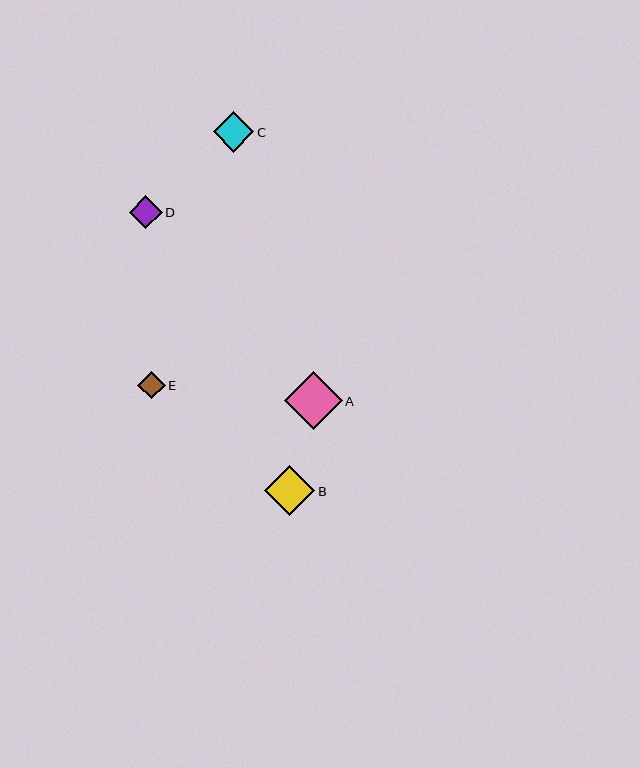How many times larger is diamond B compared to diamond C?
Diamond B is approximately 1.2 times the size of diamond C.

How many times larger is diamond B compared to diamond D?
Diamond B is approximately 1.5 times the size of diamond D.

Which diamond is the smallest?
Diamond E is the smallest with a size of approximately 27 pixels.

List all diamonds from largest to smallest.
From largest to smallest: A, B, C, D, E.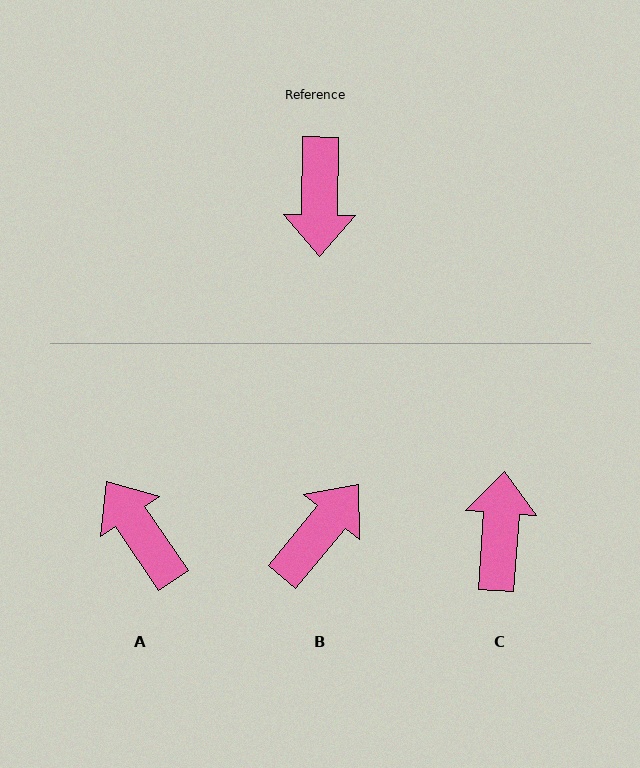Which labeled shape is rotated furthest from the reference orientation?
C, about 177 degrees away.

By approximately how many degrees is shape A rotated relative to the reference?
Approximately 145 degrees clockwise.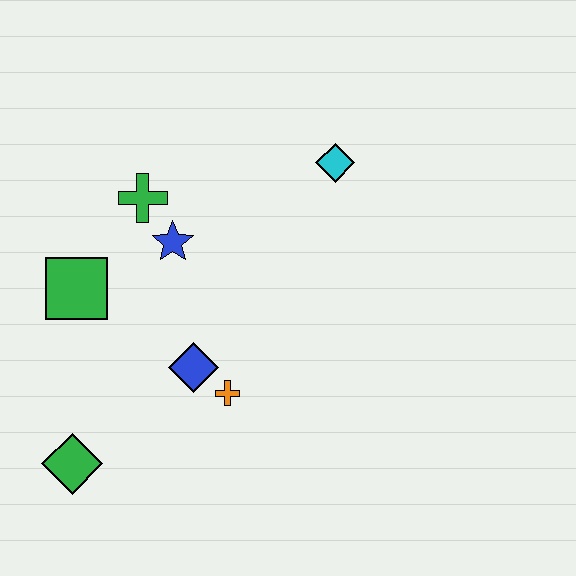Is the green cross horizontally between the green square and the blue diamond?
Yes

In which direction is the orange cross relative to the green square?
The orange cross is to the right of the green square.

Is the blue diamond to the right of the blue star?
Yes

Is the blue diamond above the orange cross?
Yes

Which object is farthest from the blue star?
The green diamond is farthest from the blue star.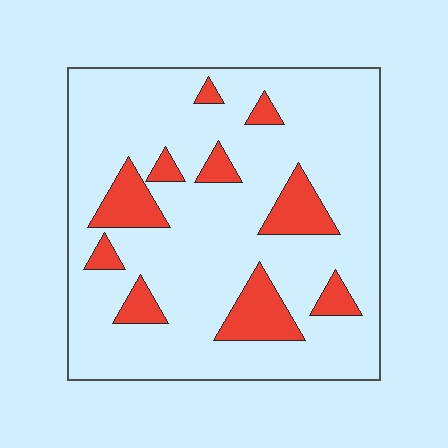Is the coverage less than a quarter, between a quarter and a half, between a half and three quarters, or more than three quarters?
Less than a quarter.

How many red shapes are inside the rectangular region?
10.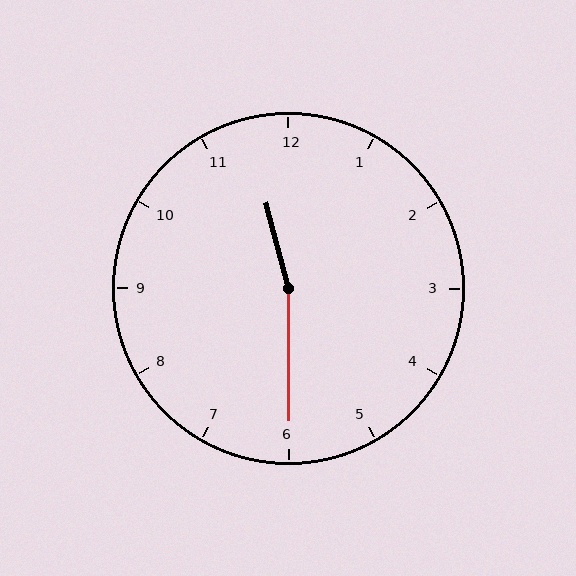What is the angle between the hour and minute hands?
Approximately 165 degrees.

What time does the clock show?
11:30.